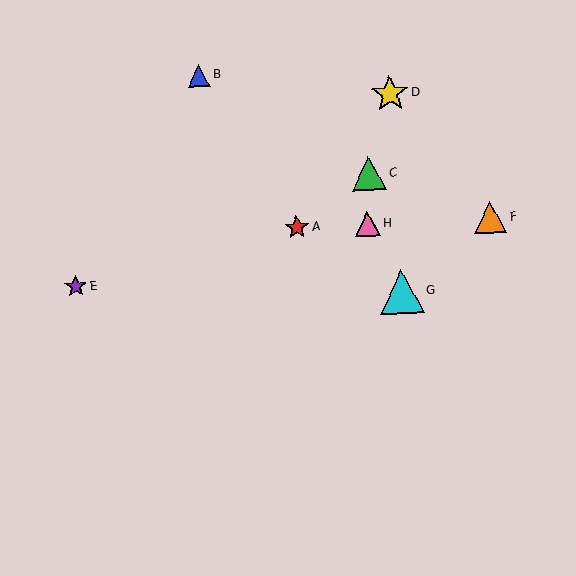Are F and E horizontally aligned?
No, F is at y≈217 and E is at y≈287.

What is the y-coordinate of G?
Object G is at y≈291.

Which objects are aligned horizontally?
Objects A, F, H are aligned horizontally.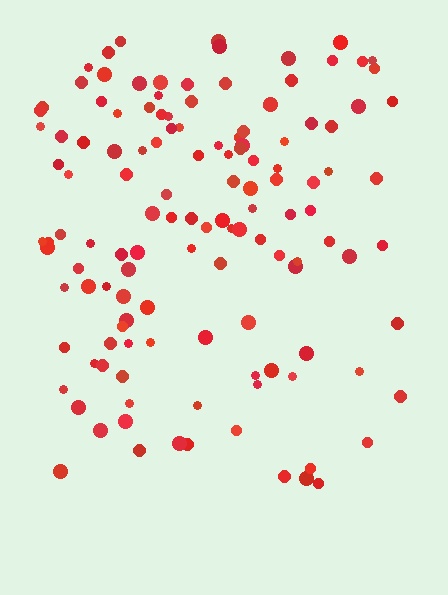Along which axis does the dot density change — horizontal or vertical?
Vertical.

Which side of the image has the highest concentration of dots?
The top.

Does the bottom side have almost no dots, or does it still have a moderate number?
Still a moderate number, just noticeably fewer than the top.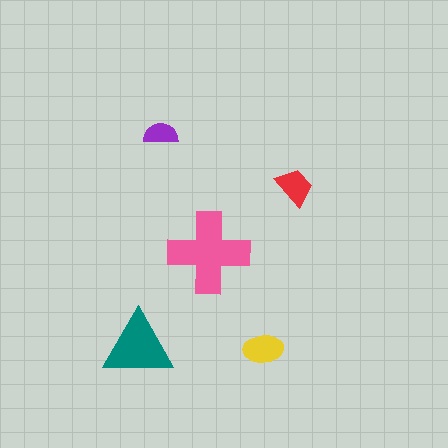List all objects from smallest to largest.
The purple semicircle, the red trapezoid, the yellow ellipse, the teal triangle, the pink cross.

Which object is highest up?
The purple semicircle is topmost.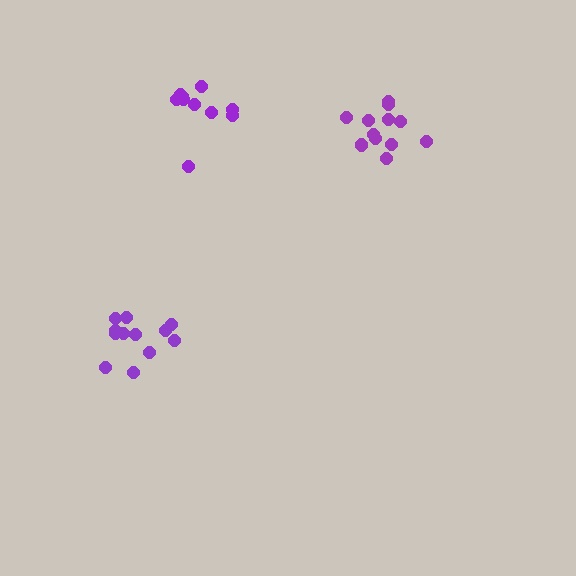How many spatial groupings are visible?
There are 3 spatial groupings.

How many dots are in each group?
Group 1: 12 dots, Group 2: 10 dots, Group 3: 12 dots (34 total).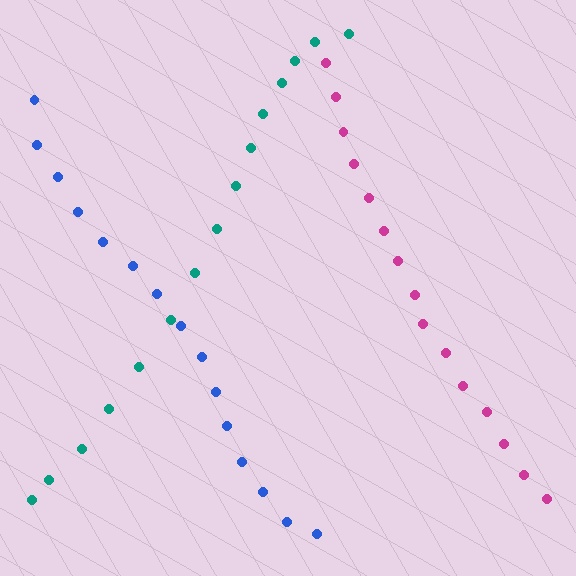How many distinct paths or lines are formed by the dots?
There are 3 distinct paths.